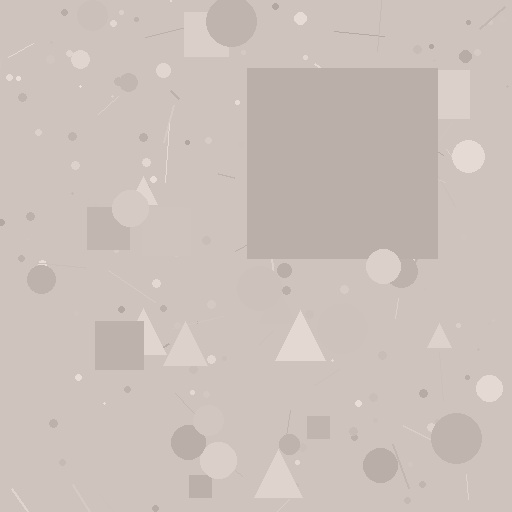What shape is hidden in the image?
A square is hidden in the image.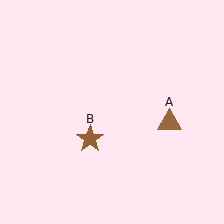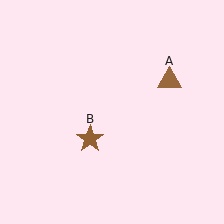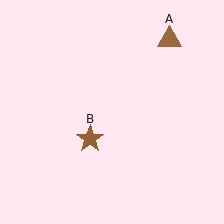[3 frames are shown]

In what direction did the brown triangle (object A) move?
The brown triangle (object A) moved up.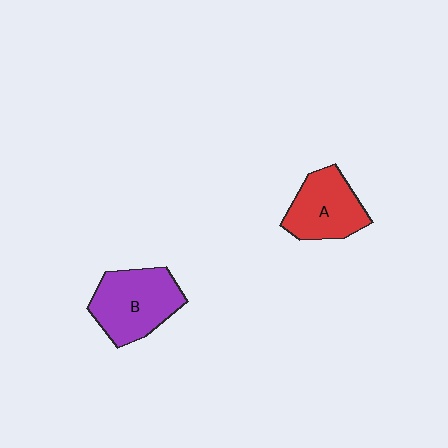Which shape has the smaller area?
Shape A (red).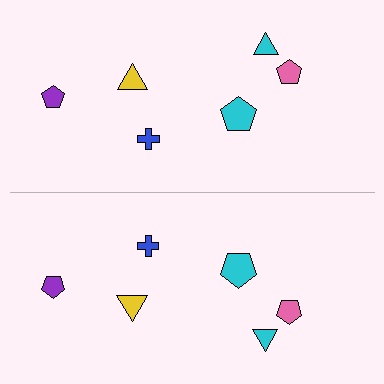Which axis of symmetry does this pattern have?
The pattern has a horizontal axis of symmetry running through the center of the image.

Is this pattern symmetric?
Yes, this pattern has bilateral (reflection) symmetry.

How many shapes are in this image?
There are 12 shapes in this image.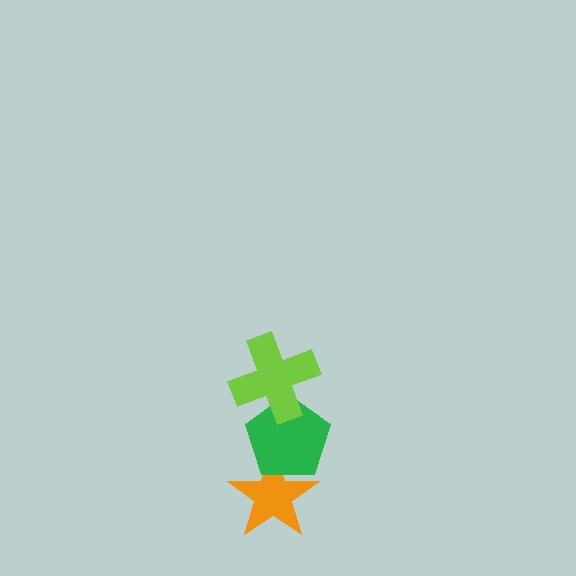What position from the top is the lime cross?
The lime cross is 1st from the top.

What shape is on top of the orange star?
The green pentagon is on top of the orange star.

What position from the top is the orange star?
The orange star is 3rd from the top.